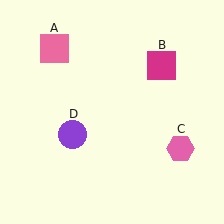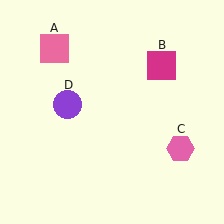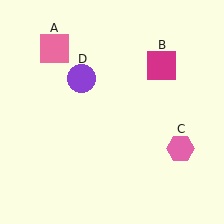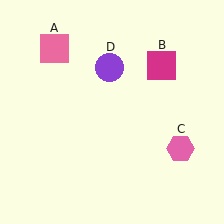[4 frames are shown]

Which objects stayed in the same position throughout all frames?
Pink square (object A) and magenta square (object B) and pink hexagon (object C) remained stationary.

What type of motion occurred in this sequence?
The purple circle (object D) rotated clockwise around the center of the scene.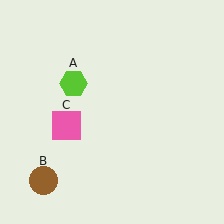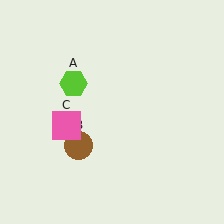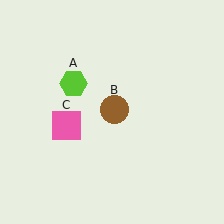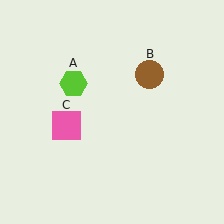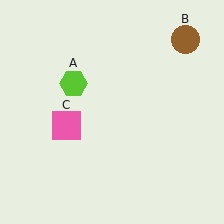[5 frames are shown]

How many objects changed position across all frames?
1 object changed position: brown circle (object B).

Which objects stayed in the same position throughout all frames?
Lime hexagon (object A) and pink square (object C) remained stationary.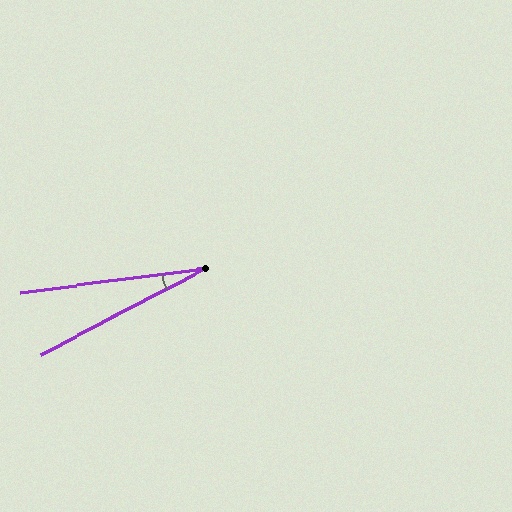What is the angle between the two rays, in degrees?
Approximately 20 degrees.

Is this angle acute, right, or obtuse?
It is acute.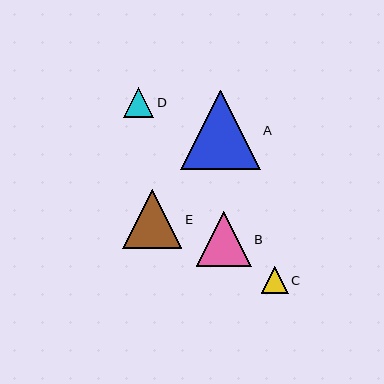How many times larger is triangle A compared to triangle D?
Triangle A is approximately 2.7 times the size of triangle D.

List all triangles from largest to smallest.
From largest to smallest: A, E, B, D, C.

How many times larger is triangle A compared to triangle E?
Triangle A is approximately 1.3 times the size of triangle E.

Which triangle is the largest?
Triangle A is the largest with a size of approximately 79 pixels.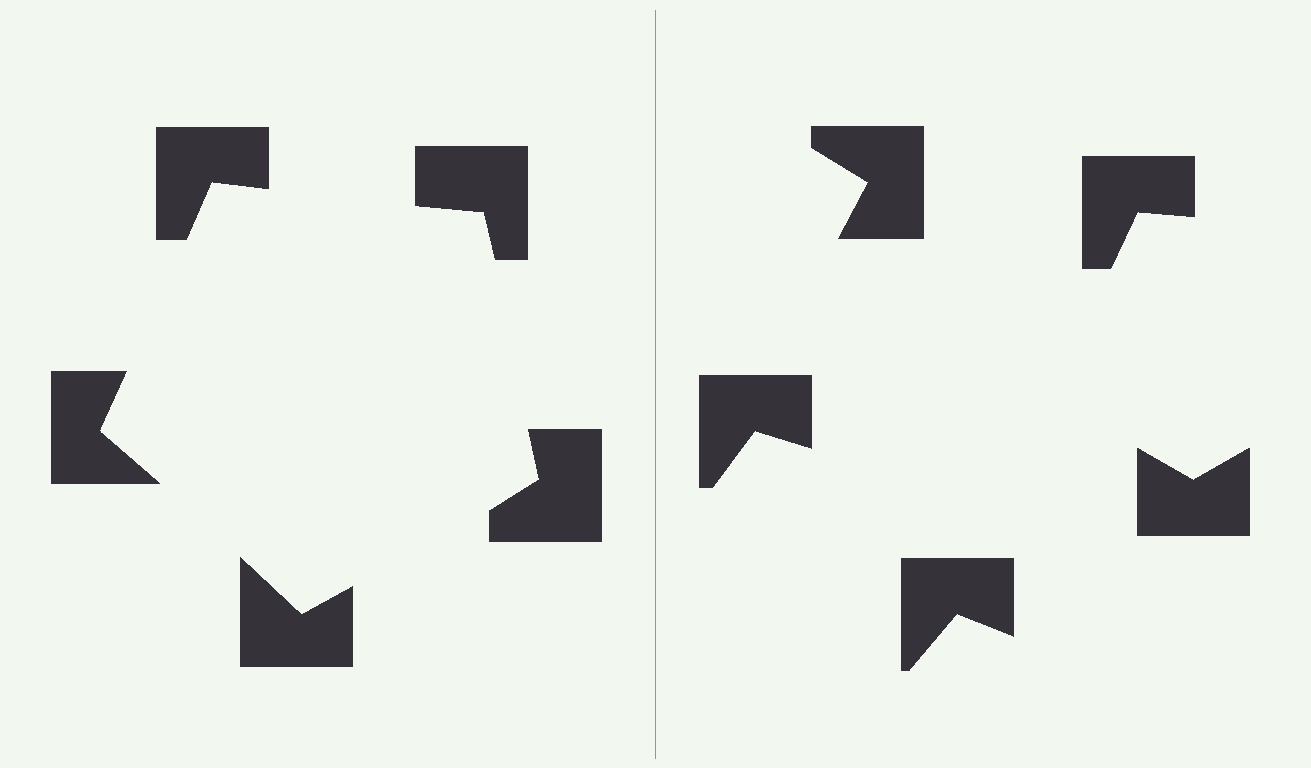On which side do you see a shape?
An illusory pentagon appears on the left side. On the right side the wedge cuts are rotated, so no coherent shape forms.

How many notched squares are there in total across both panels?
10 — 5 on each side.